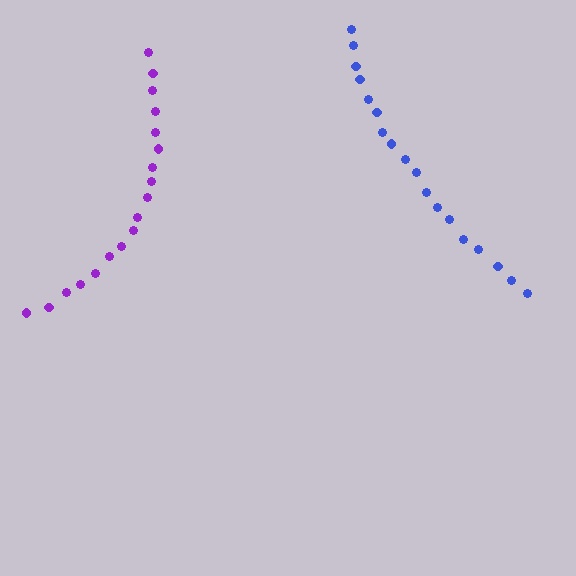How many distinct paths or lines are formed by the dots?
There are 2 distinct paths.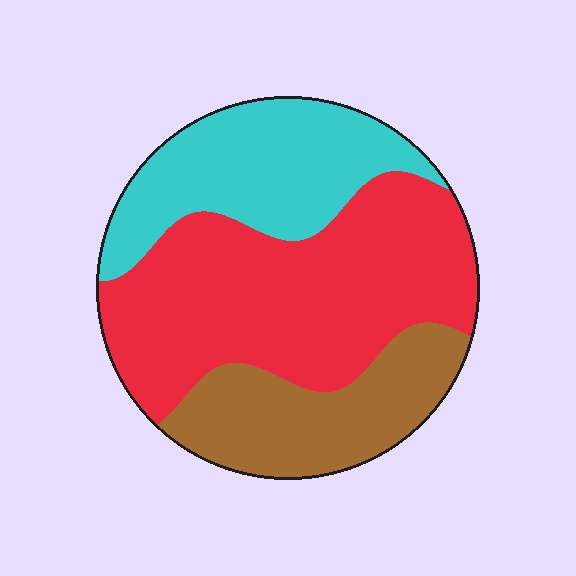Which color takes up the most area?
Red, at roughly 50%.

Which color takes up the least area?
Brown, at roughly 25%.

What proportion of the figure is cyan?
Cyan covers 27% of the figure.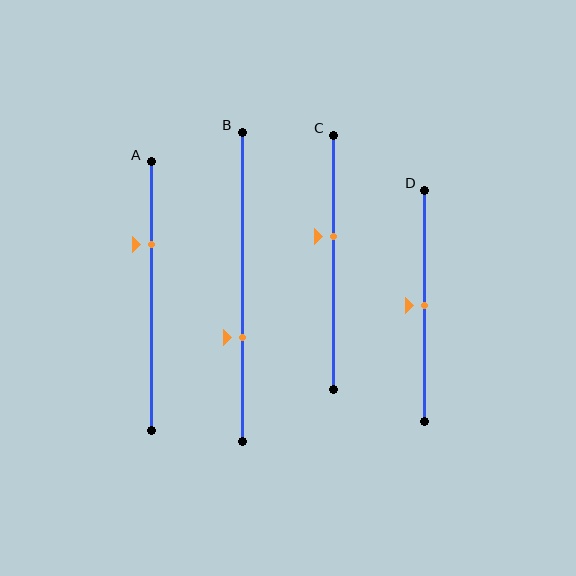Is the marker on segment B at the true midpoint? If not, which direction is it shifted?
No, the marker on segment B is shifted downward by about 16% of the segment length.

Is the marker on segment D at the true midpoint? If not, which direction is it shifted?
Yes, the marker on segment D is at the true midpoint.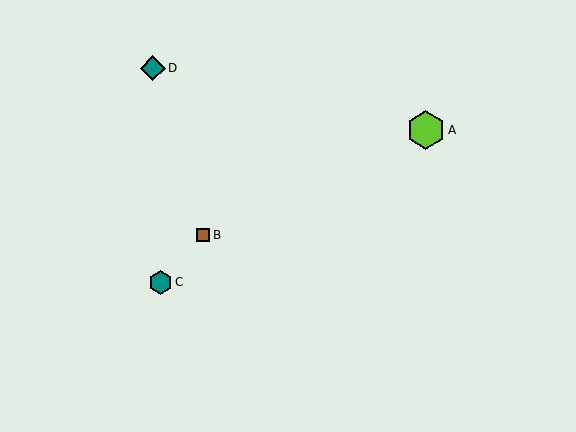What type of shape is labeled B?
Shape B is a brown square.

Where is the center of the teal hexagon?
The center of the teal hexagon is at (160, 282).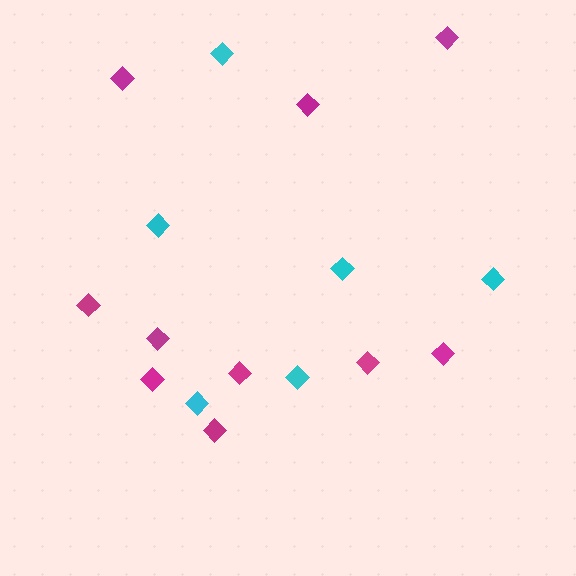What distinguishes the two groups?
There are 2 groups: one group of magenta diamonds (10) and one group of cyan diamonds (6).